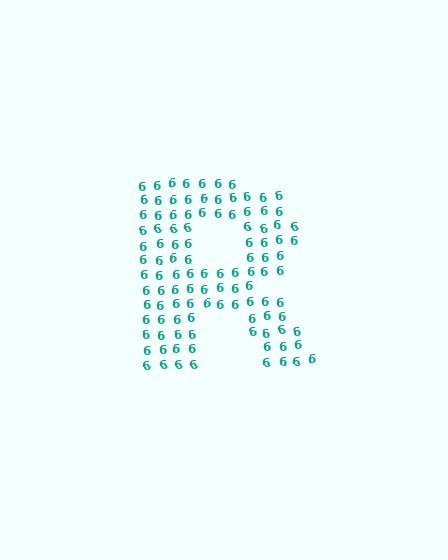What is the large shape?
The large shape is the letter R.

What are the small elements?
The small elements are digit 6's.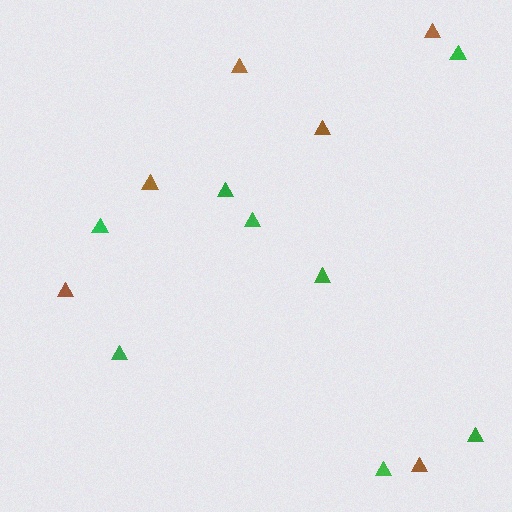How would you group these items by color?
There are 2 groups: one group of green triangles (8) and one group of brown triangles (6).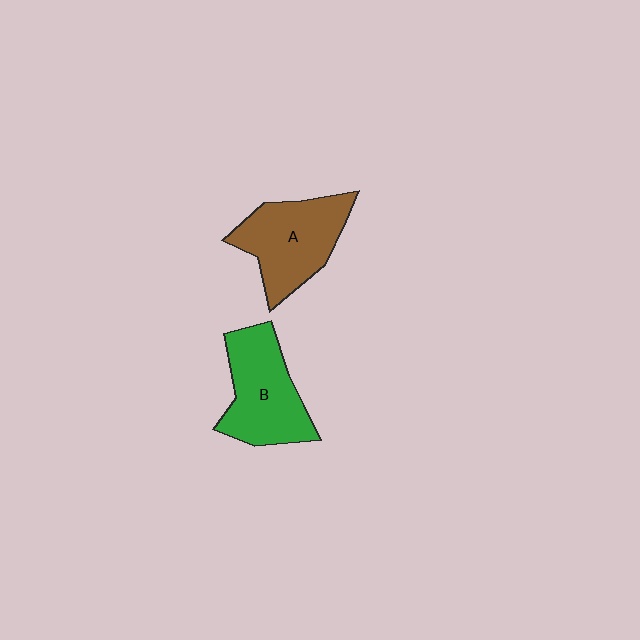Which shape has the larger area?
Shape A (brown).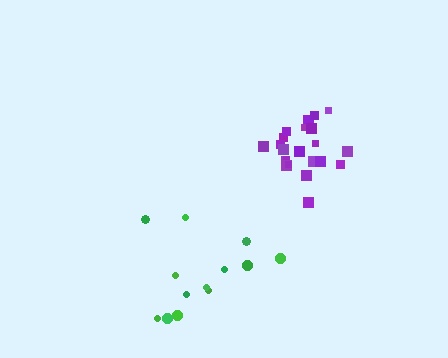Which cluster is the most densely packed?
Purple.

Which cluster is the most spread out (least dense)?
Green.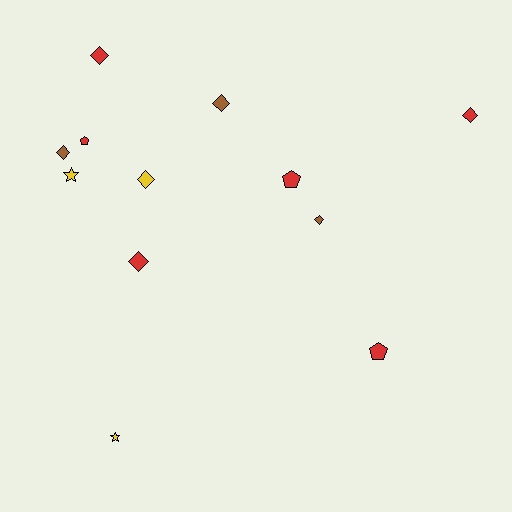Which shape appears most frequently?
Diamond, with 7 objects.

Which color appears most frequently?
Red, with 6 objects.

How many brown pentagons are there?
There are no brown pentagons.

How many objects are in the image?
There are 12 objects.